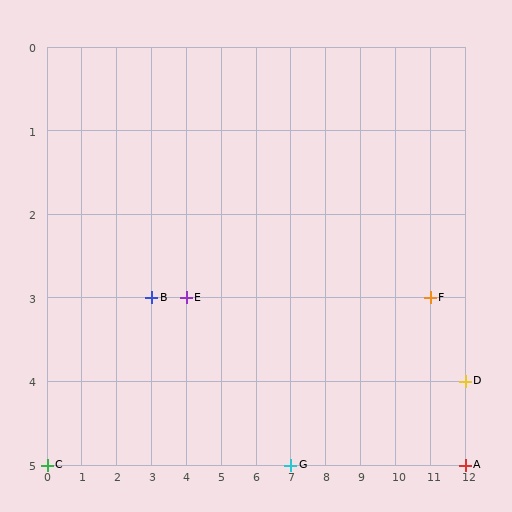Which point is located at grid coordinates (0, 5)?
Point C is at (0, 5).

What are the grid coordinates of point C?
Point C is at grid coordinates (0, 5).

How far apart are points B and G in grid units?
Points B and G are 4 columns and 2 rows apart (about 4.5 grid units diagonally).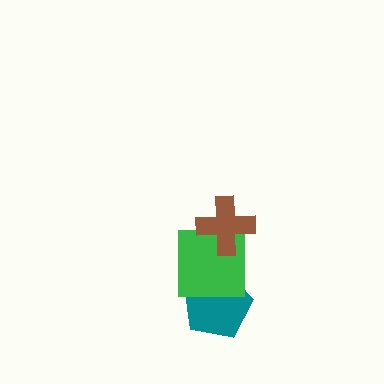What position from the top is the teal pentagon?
The teal pentagon is 3rd from the top.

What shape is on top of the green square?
The brown cross is on top of the green square.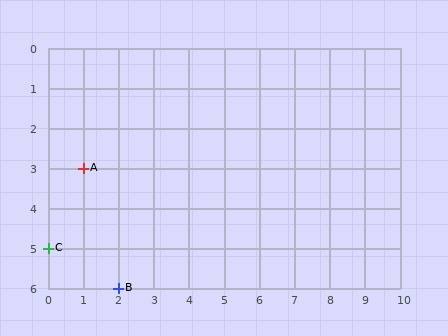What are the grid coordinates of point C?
Point C is at grid coordinates (0, 5).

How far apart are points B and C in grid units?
Points B and C are 2 columns and 1 row apart (about 2.2 grid units diagonally).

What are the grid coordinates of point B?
Point B is at grid coordinates (2, 6).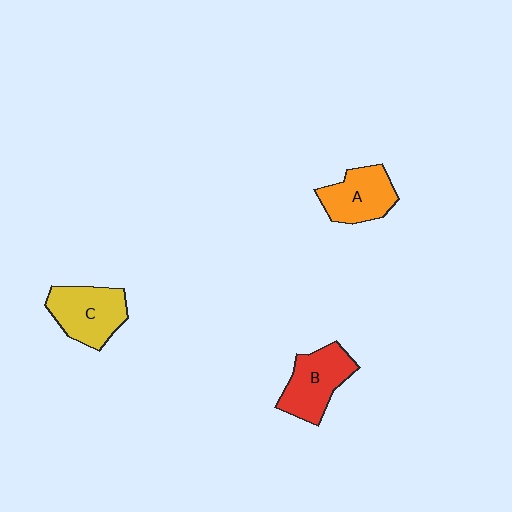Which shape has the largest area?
Shape C (yellow).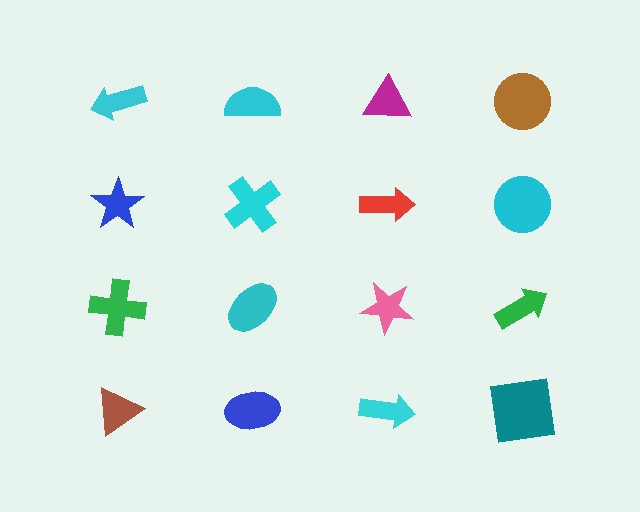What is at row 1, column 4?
A brown circle.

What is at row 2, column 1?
A blue star.